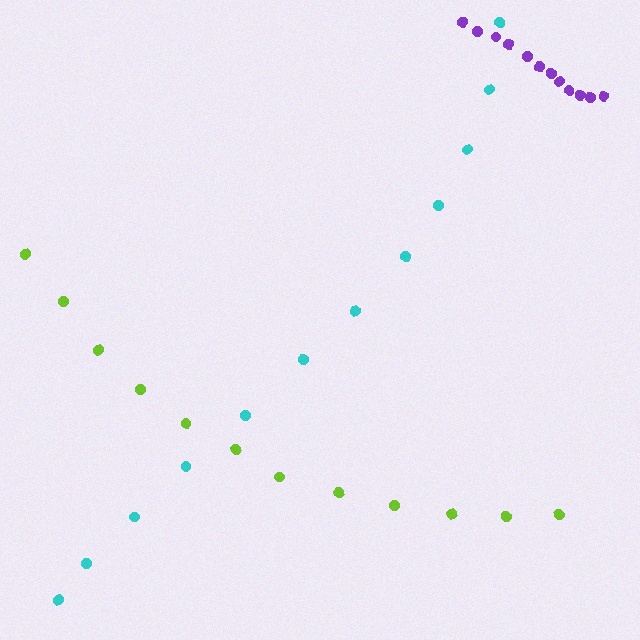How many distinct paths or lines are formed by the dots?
There are 3 distinct paths.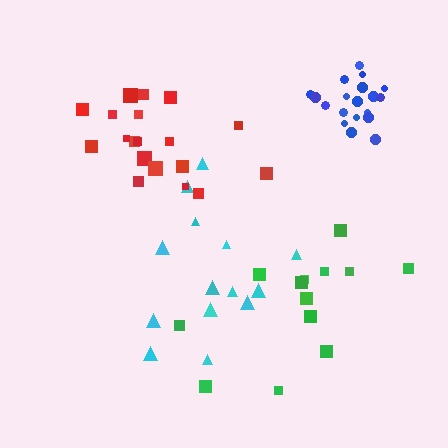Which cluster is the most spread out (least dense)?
Green.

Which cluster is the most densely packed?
Blue.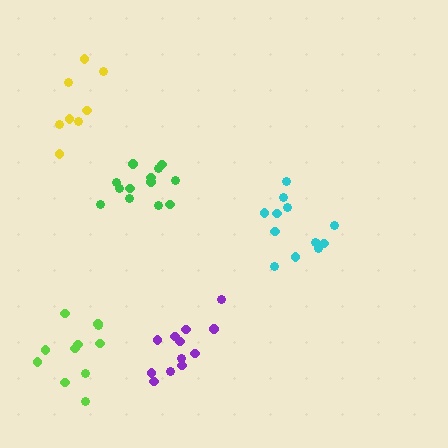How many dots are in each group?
Group 1: 12 dots, Group 2: 13 dots, Group 3: 13 dots, Group 4: 8 dots, Group 5: 11 dots (57 total).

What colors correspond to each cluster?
The clusters are colored: purple, cyan, green, yellow, lime.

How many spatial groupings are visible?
There are 5 spatial groupings.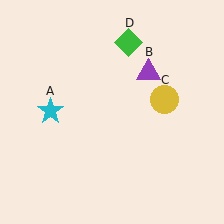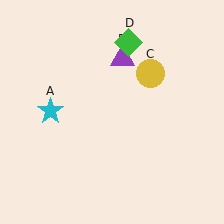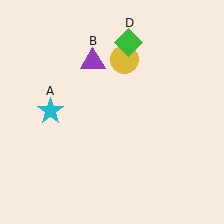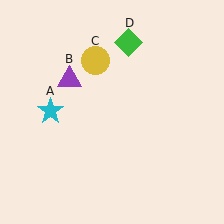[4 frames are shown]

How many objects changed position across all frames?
2 objects changed position: purple triangle (object B), yellow circle (object C).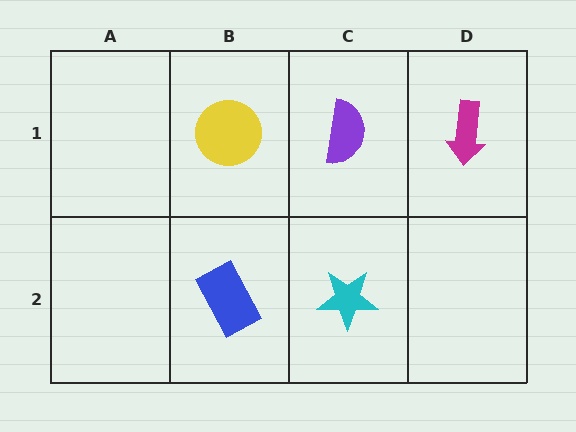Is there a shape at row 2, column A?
No, that cell is empty.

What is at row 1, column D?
A magenta arrow.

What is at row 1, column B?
A yellow circle.